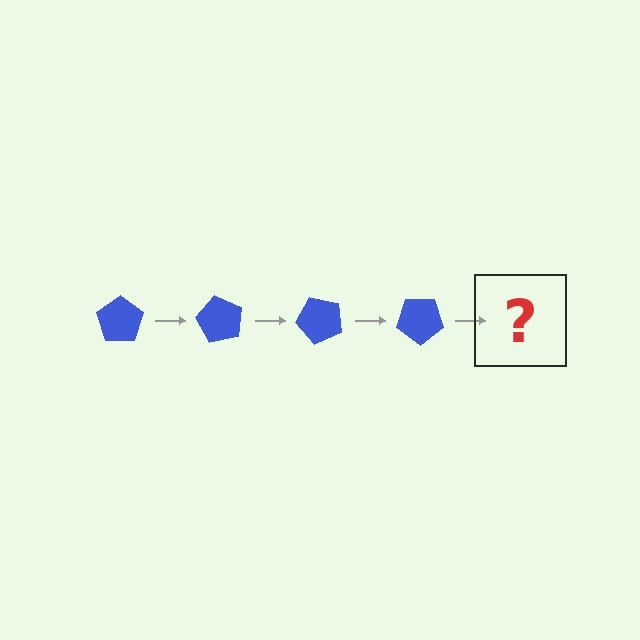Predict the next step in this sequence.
The next step is a blue pentagon rotated 240 degrees.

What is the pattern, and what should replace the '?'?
The pattern is that the pentagon rotates 60 degrees each step. The '?' should be a blue pentagon rotated 240 degrees.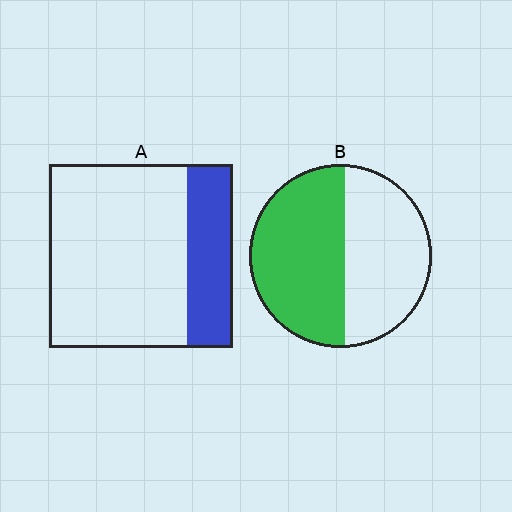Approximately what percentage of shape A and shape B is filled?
A is approximately 25% and B is approximately 55%.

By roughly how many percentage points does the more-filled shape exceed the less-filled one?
By roughly 30 percentage points (B over A).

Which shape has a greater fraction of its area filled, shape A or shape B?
Shape B.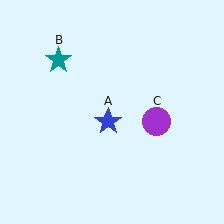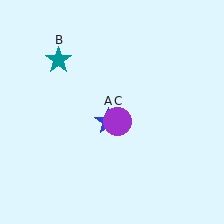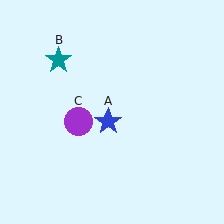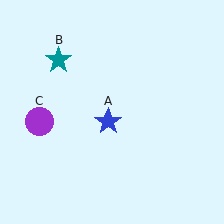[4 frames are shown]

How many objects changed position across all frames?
1 object changed position: purple circle (object C).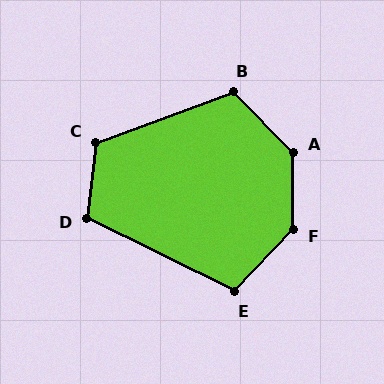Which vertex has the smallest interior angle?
E, at approximately 107 degrees.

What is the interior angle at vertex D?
Approximately 110 degrees (obtuse).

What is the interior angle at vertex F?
Approximately 136 degrees (obtuse).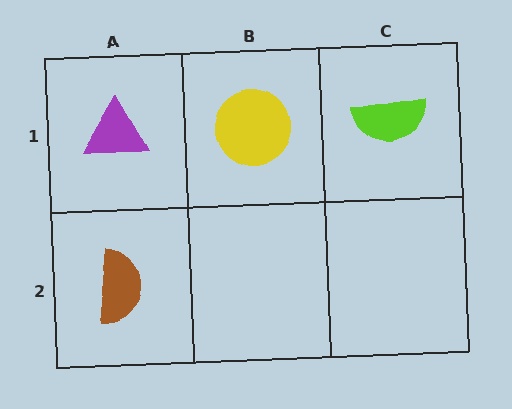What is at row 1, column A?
A purple triangle.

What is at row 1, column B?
A yellow circle.